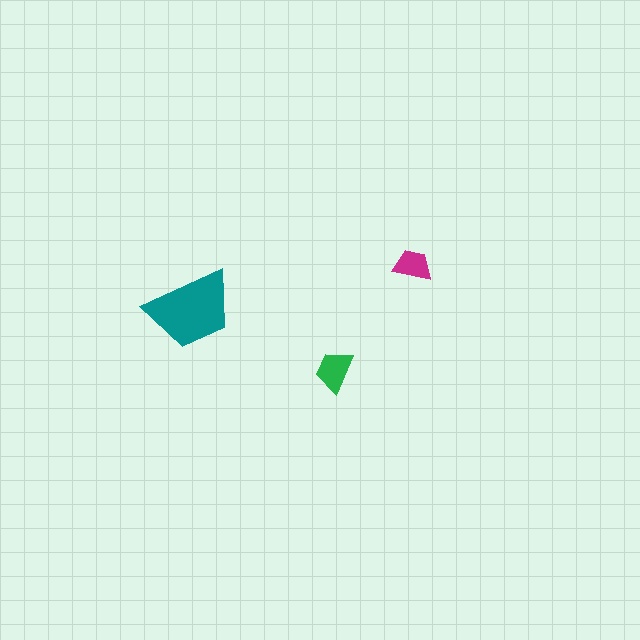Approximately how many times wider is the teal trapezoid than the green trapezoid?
About 2 times wider.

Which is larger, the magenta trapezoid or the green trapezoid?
The green one.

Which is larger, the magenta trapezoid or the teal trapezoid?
The teal one.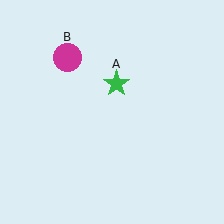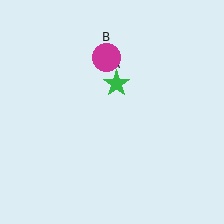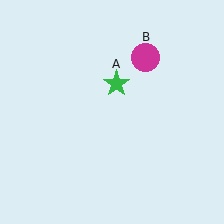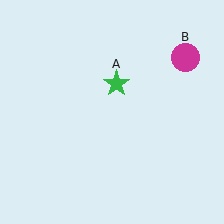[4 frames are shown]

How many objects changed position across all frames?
1 object changed position: magenta circle (object B).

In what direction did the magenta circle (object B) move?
The magenta circle (object B) moved right.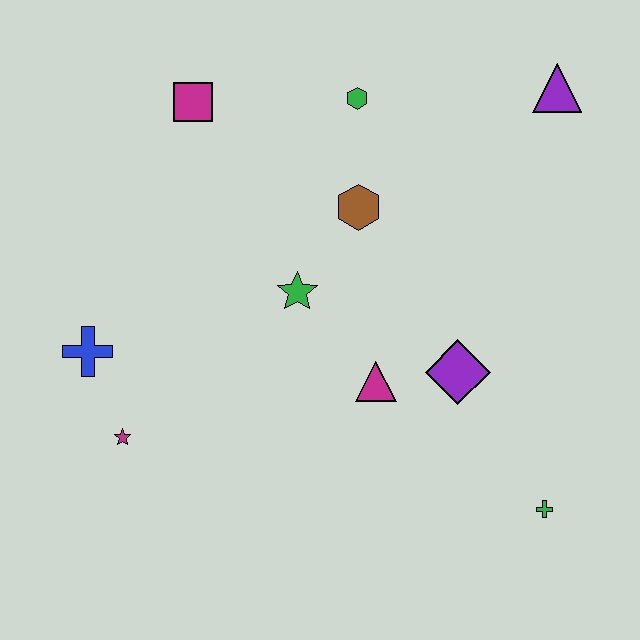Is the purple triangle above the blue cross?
Yes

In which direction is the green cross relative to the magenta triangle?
The green cross is to the right of the magenta triangle.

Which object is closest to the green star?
The brown hexagon is closest to the green star.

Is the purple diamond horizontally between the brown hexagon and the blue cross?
No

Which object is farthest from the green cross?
The magenta square is farthest from the green cross.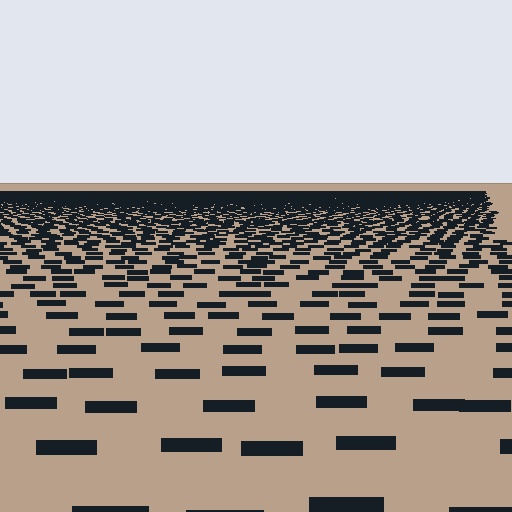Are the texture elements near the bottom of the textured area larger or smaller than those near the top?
Larger. Near the bottom, elements are closer to the viewer and appear at a bigger on-screen size.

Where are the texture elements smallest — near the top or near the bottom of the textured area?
Near the top.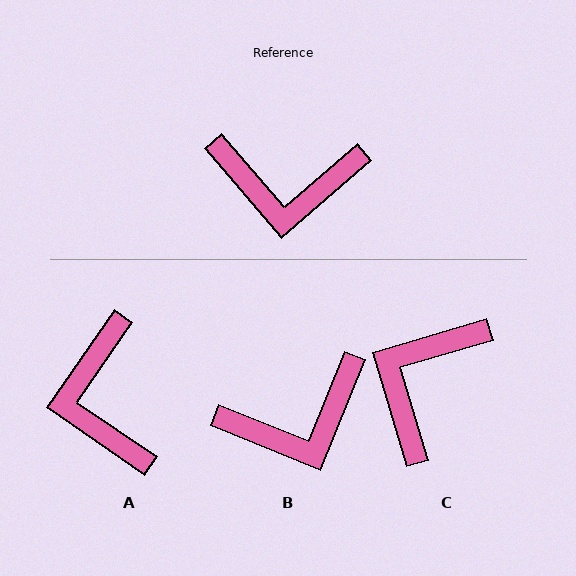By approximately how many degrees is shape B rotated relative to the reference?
Approximately 27 degrees counter-clockwise.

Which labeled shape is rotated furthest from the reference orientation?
C, about 114 degrees away.